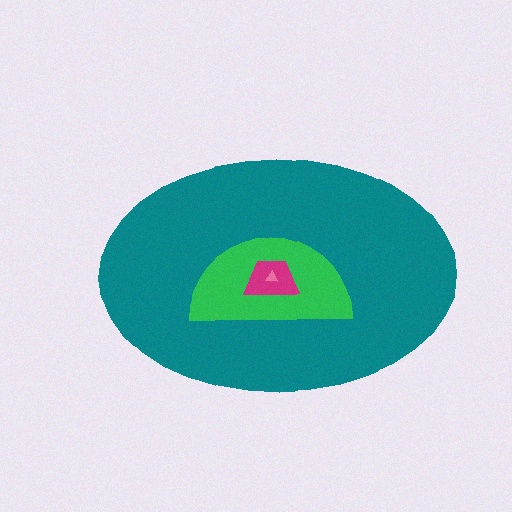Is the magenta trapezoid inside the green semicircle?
Yes.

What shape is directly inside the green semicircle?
The magenta trapezoid.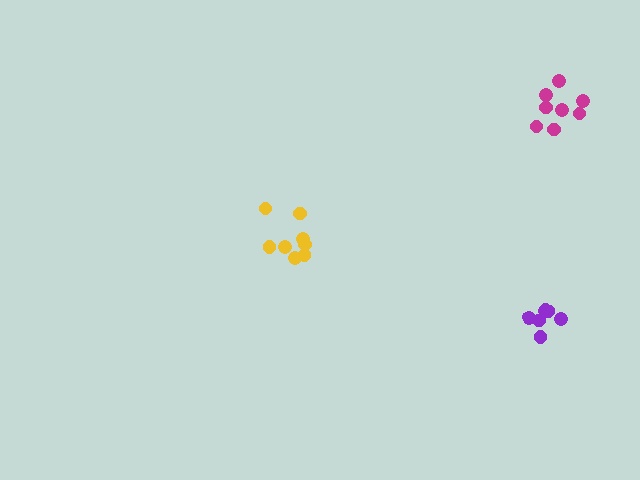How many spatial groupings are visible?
There are 3 spatial groupings.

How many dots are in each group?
Group 1: 8 dots, Group 2: 6 dots, Group 3: 8 dots (22 total).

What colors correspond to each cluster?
The clusters are colored: yellow, purple, magenta.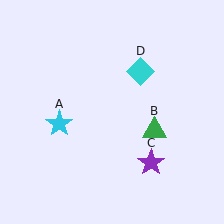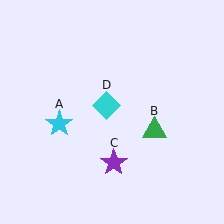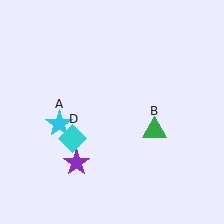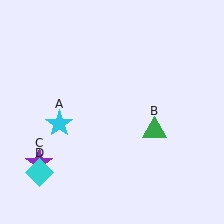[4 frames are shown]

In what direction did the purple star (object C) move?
The purple star (object C) moved left.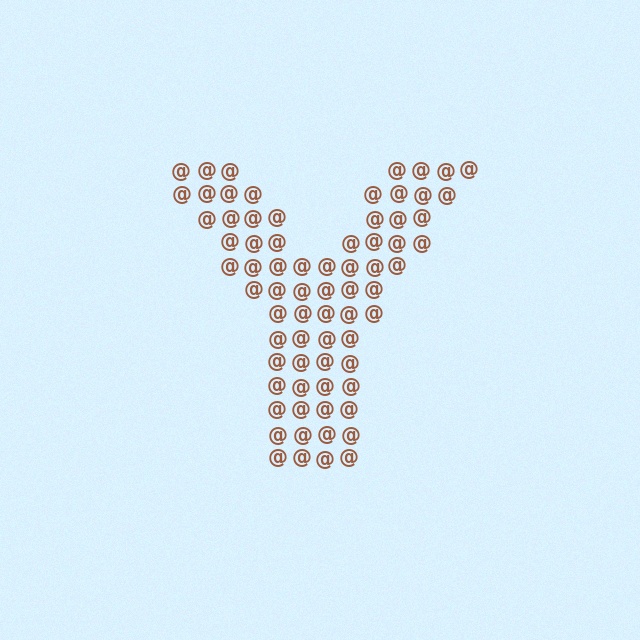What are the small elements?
The small elements are at signs.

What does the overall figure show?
The overall figure shows the letter Y.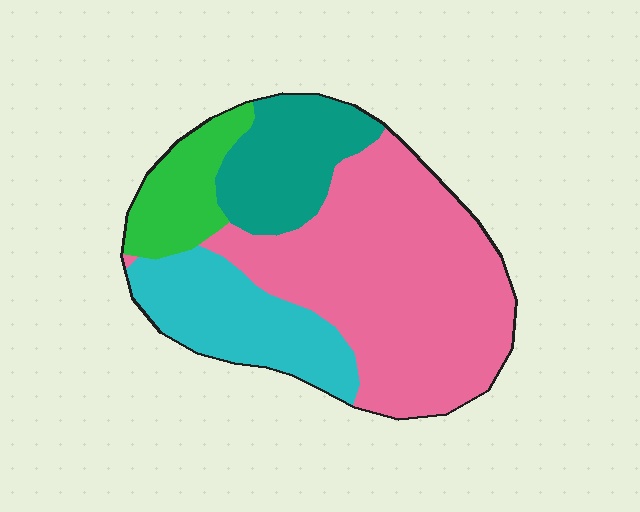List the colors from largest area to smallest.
From largest to smallest: pink, cyan, teal, green.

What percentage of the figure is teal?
Teal takes up about one sixth (1/6) of the figure.